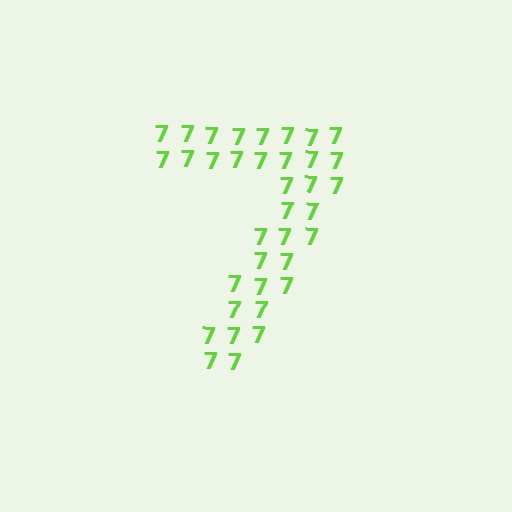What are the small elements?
The small elements are digit 7's.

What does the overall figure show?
The overall figure shows the digit 7.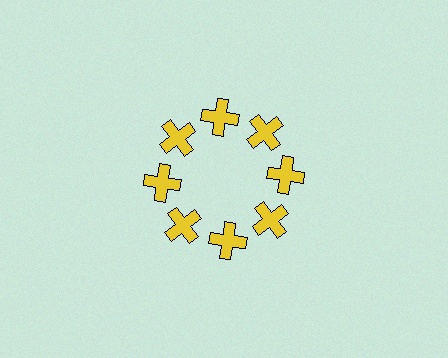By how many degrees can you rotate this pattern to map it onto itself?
The pattern maps onto itself every 45 degrees of rotation.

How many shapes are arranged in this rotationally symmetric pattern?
There are 8 shapes, arranged in 8 groups of 1.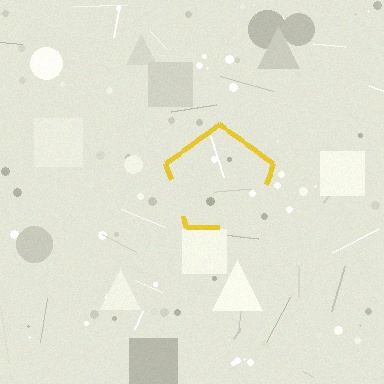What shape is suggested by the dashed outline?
The dashed outline suggests a pentagon.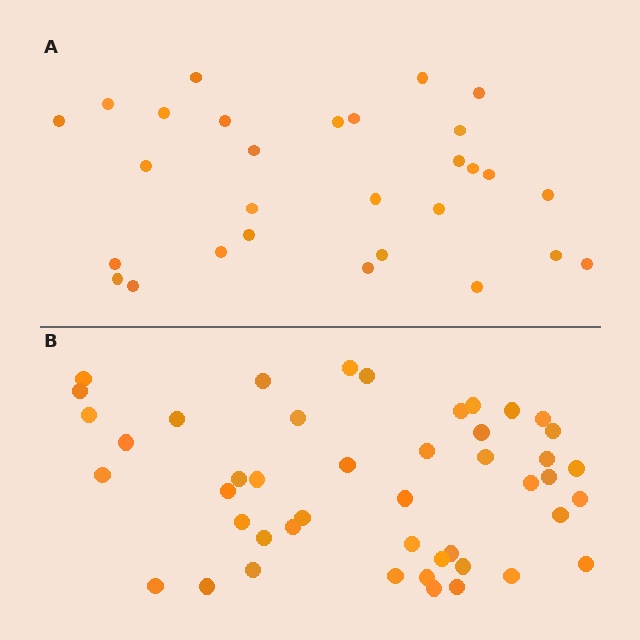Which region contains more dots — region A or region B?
Region B (the bottom region) has more dots.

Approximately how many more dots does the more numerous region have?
Region B has approximately 15 more dots than region A.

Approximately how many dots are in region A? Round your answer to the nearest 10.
About 30 dots. (The exact count is 29, which rounds to 30.)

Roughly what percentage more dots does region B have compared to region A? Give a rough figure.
About 60% more.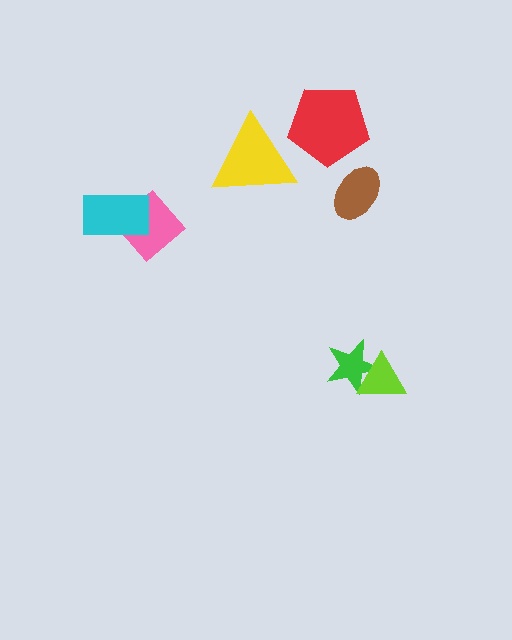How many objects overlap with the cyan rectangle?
1 object overlaps with the cyan rectangle.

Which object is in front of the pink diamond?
The cyan rectangle is in front of the pink diamond.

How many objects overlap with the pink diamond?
1 object overlaps with the pink diamond.